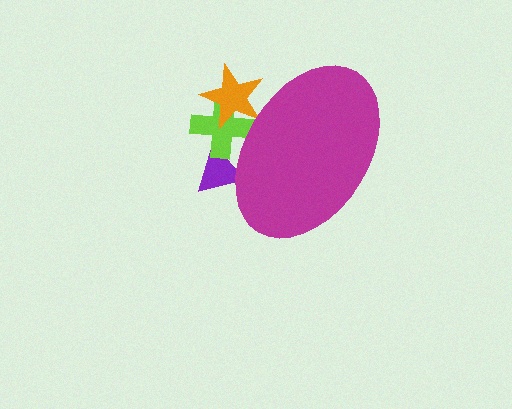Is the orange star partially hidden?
Yes, the orange star is partially hidden behind the magenta ellipse.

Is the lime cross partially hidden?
Yes, the lime cross is partially hidden behind the magenta ellipse.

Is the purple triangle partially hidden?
Yes, the purple triangle is partially hidden behind the magenta ellipse.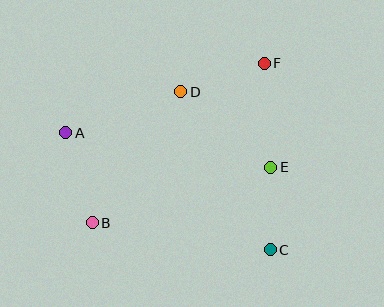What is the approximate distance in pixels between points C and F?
The distance between C and F is approximately 186 pixels.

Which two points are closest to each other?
Points C and E are closest to each other.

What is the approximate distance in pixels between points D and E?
The distance between D and E is approximately 117 pixels.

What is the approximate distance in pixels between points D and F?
The distance between D and F is approximately 88 pixels.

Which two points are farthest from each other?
Points A and C are farthest from each other.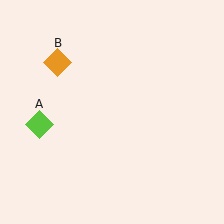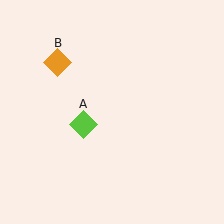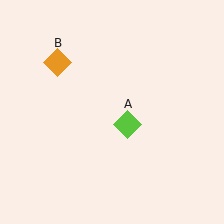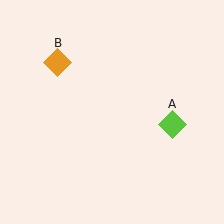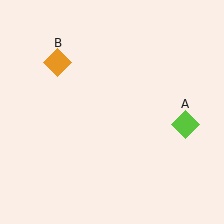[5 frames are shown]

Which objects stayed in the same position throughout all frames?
Orange diamond (object B) remained stationary.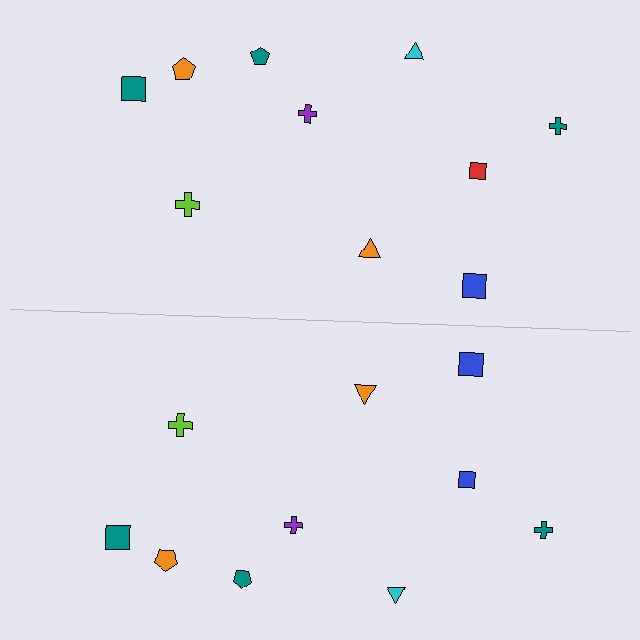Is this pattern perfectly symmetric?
No, the pattern is not perfectly symmetric. The blue square on the bottom side breaks the symmetry — its mirror counterpart is red.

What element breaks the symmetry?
The blue square on the bottom side breaks the symmetry — its mirror counterpart is red.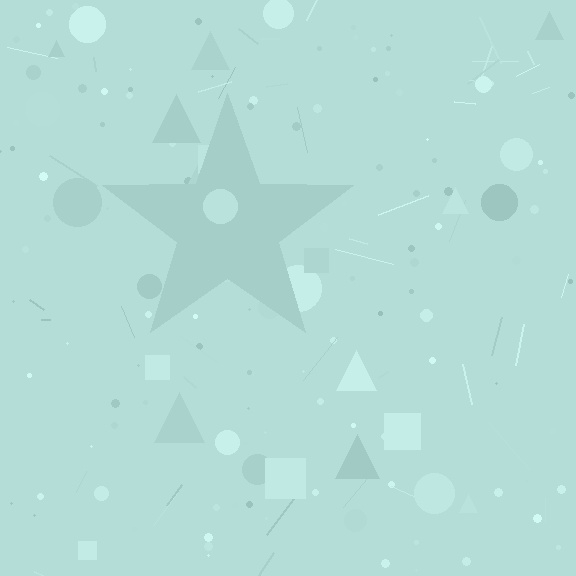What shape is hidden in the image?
A star is hidden in the image.